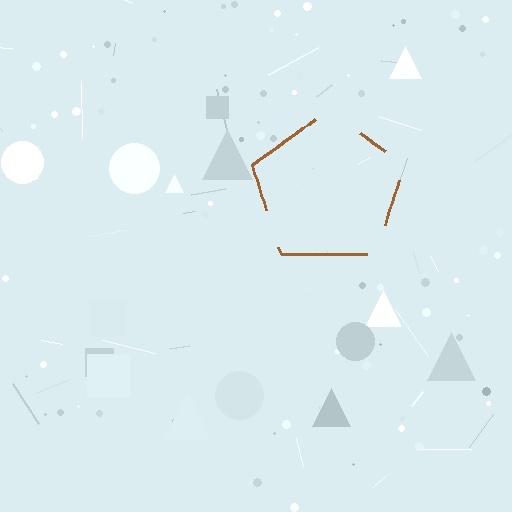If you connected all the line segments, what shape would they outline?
They would outline a pentagon.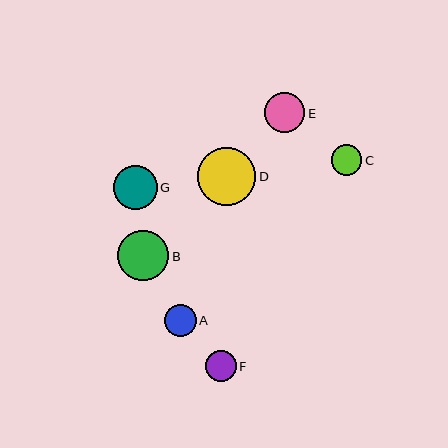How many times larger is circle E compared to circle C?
Circle E is approximately 1.3 times the size of circle C.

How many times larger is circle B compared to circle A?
Circle B is approximately 1.6 times the size of circle A.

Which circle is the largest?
Circle D is the largest with a size of approximately 59 pixels.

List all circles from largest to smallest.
From largest to smallest: D, B, G, E, A, F, C.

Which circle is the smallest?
Circle C is the smallest with a size of approximately 30 pixels.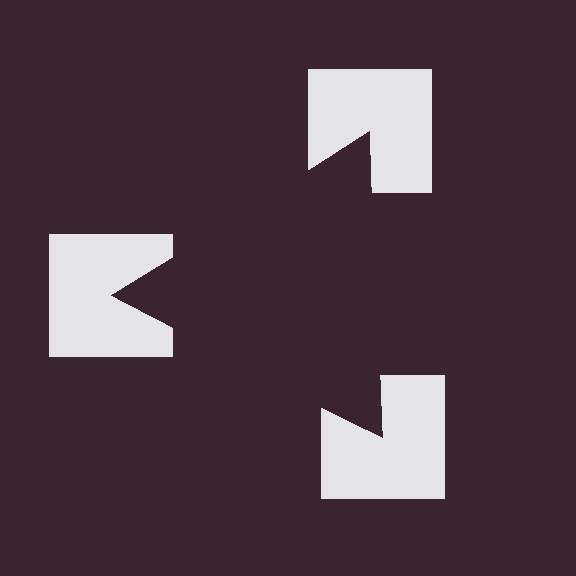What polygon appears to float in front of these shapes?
An illusory triangle — its edges are inferred from the aligned wedge cuts in the notched squares, not physically drawn.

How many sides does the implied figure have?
3 sides.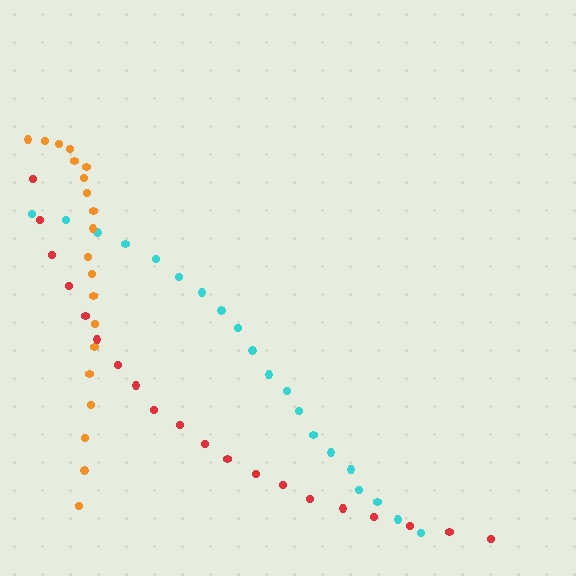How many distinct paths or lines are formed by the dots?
There are 3 distinct paths.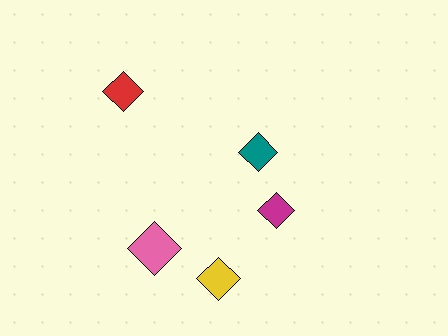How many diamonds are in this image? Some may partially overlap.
There are 5 diamonds.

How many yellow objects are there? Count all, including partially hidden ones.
There is 1 yellow object.